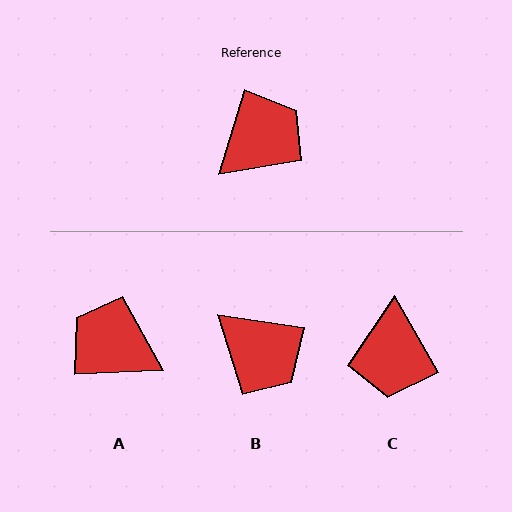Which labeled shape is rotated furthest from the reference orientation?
C, about 133 degrees away.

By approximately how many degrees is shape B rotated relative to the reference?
Approximately 82 degrees clockwise.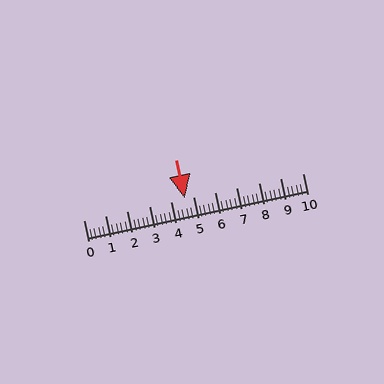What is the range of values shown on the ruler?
The ruler shows values from 0 to 10.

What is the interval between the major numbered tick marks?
The major tick marks are spaced 1 units apart.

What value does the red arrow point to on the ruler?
The red arrow points to approximately 4.6.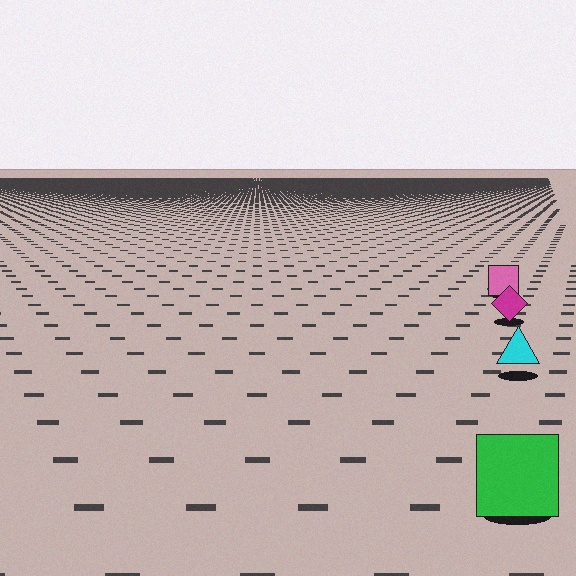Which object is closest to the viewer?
The green square is closest. The texture marks near it are larger and more spread out.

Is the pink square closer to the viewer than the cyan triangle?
No. The cyan triangle is closer — you can tell from the texture gradient: the ground texture is coarser near it.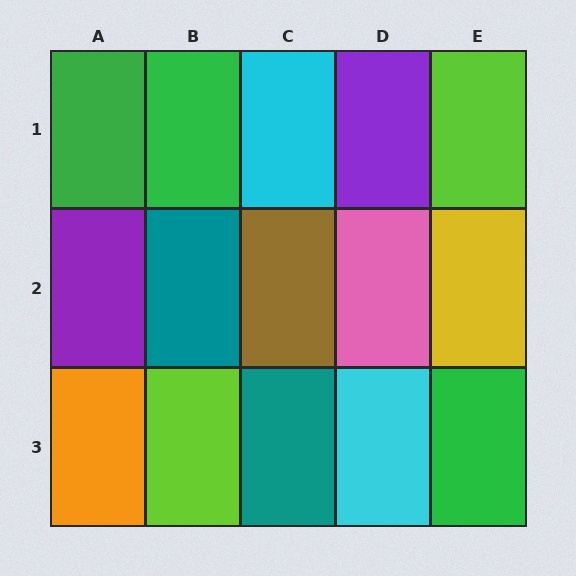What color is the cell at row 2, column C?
Brown.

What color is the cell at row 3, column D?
Cyan.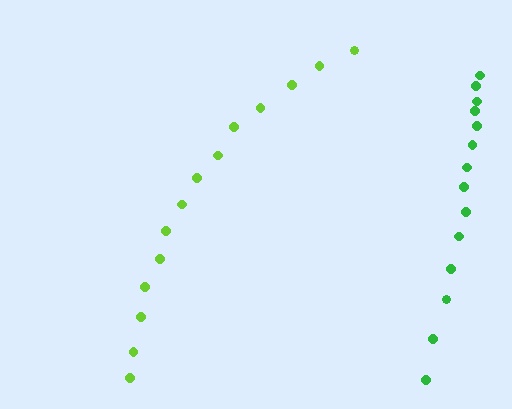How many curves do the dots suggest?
There are 2 distinct paths.